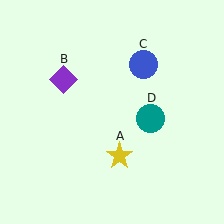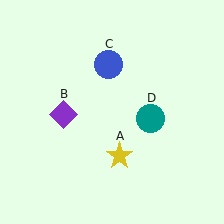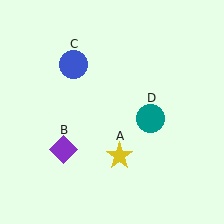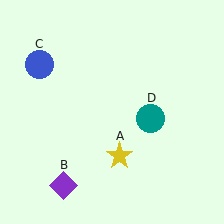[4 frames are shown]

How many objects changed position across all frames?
2 objects changed position: purple diamond (object B), blue circle (object C).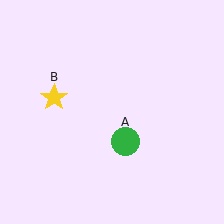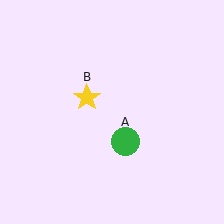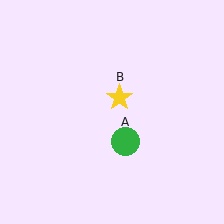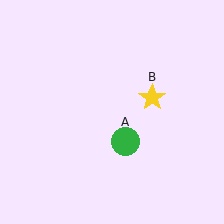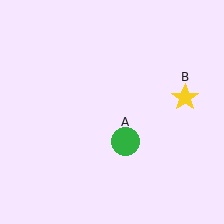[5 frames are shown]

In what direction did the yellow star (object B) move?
The yellow star (object B) moved right.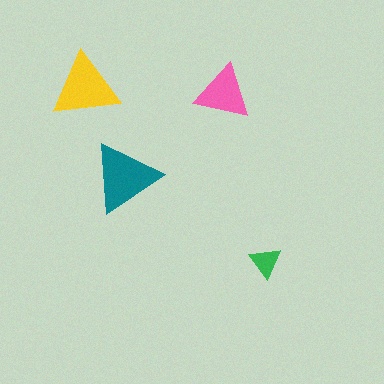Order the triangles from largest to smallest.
the teal one, the yellow one, the pink one, the green one.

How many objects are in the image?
There are 4 objects in the image.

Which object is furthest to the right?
The green triangle is rightmost.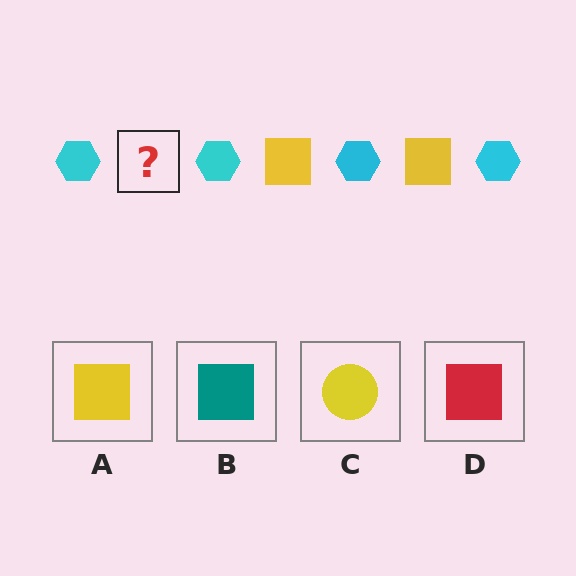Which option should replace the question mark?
Option A.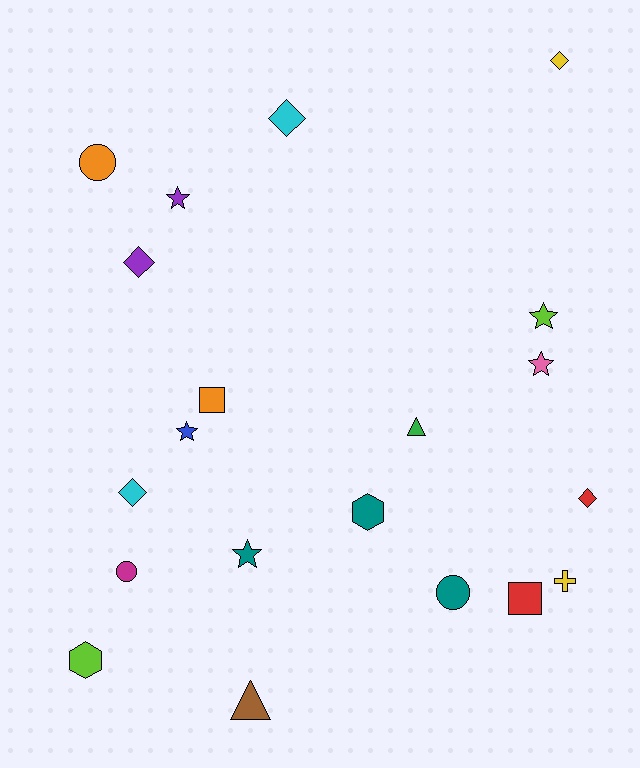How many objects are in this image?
There are 20 objects.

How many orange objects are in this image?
There are 2 orange objects.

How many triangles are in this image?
There are 2 triangles.